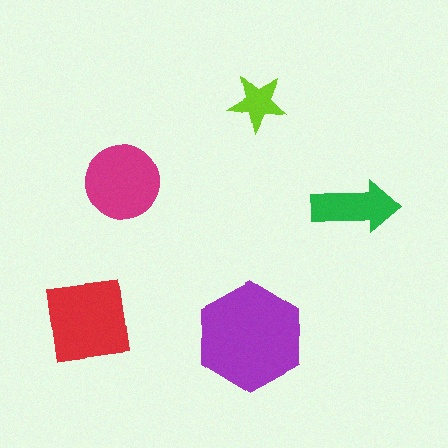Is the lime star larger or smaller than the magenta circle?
Smaller.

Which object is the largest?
The purple hexagon.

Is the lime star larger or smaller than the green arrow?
Smaller.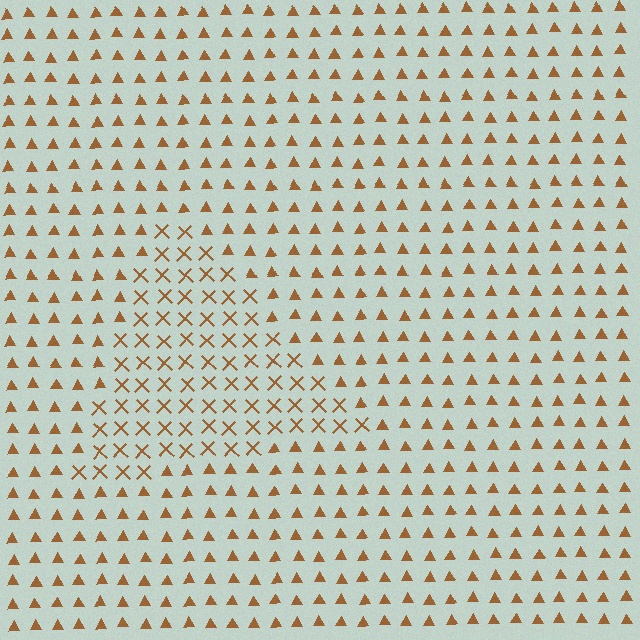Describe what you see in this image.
The image is filled with small brown elements arranged in a uniform grid. A triangle-shaped region contains X marks, while the surrounding area contains triangles. The boundary is defined purely by the change in element shape.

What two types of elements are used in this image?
The image uses X marks inside the triangle region and triangles outside it.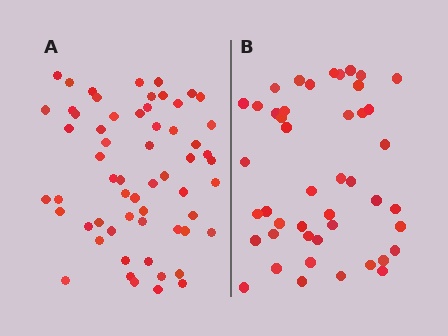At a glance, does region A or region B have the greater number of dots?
Region A (the left region) has more dots.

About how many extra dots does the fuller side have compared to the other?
Region A has approximately 15 more dots than region B.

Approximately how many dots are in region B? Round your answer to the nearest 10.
About 40 dots. (The exact count is 45, which rounds to 40.)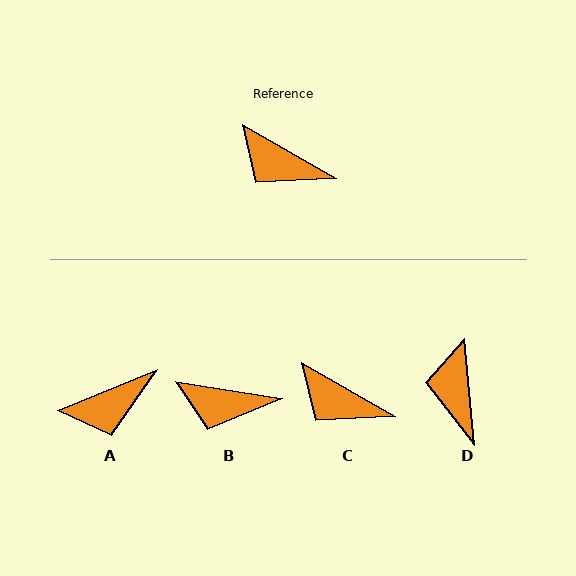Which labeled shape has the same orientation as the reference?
C.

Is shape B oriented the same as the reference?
No, it is off by about 21 degrees.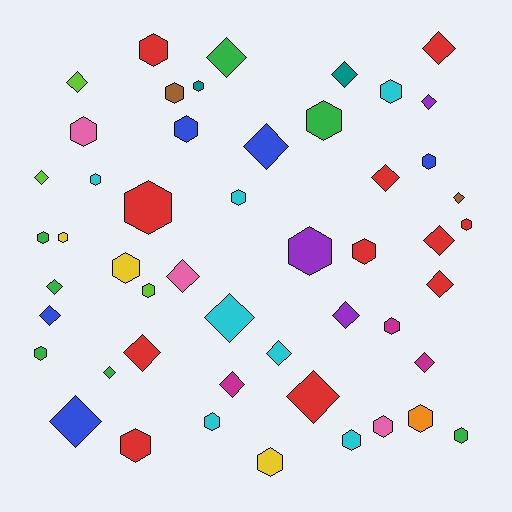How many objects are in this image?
There are 50 objects.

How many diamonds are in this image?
There are 23 diamonds.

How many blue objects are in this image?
There are 5 blue objects.